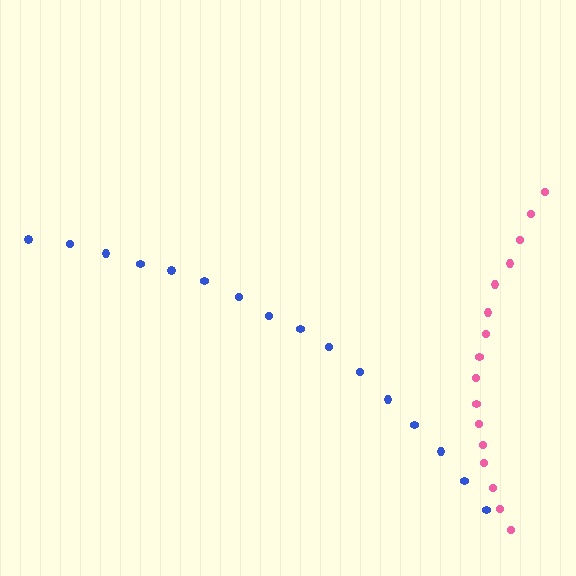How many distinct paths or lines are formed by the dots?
There are 2 distinct paths.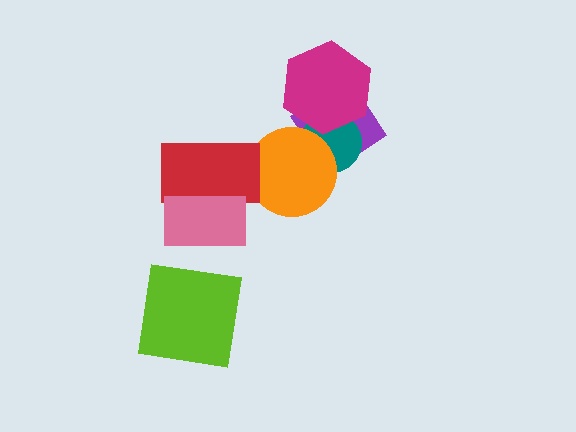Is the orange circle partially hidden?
Yes, it is partially covered by another shape.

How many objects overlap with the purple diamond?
3 objects overlap with the purple diamond.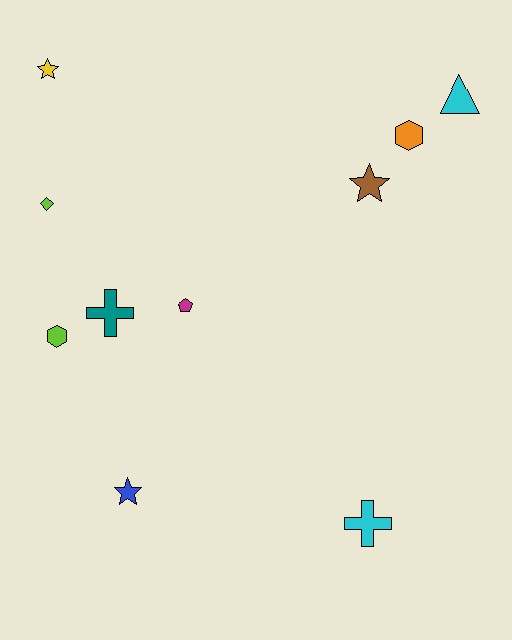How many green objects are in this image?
There are no green objects.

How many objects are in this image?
There are 10 objects.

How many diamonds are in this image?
There is 1 diamond.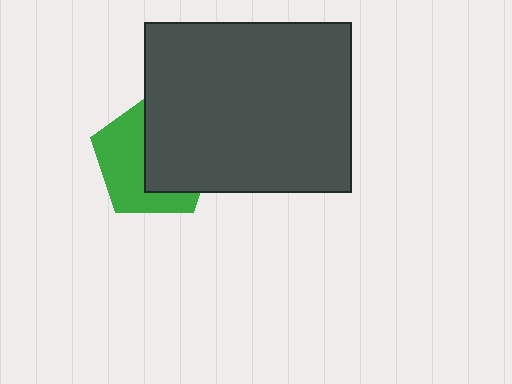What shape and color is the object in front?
The object in front is a dark gray rectangle.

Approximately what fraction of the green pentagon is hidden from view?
Roughly 52% of the green pentagon is hidden behind the dark gray rectangle.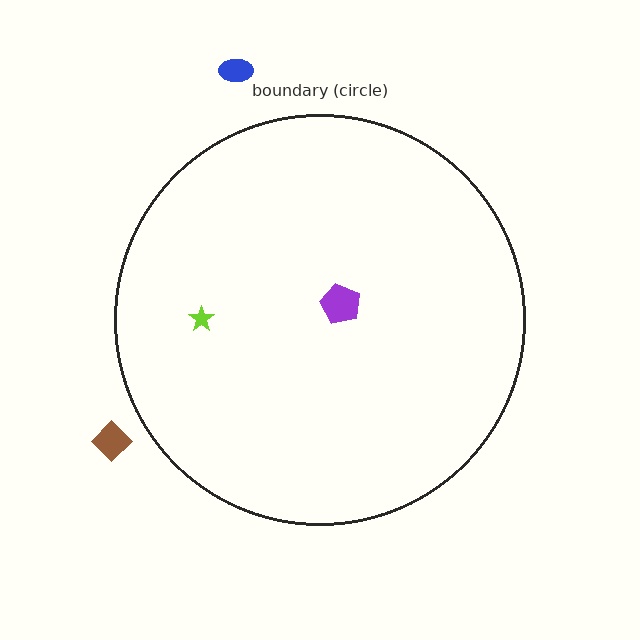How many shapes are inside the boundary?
2 inside, 2 outside.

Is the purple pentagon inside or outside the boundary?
Inside.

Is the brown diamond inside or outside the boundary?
Outside.